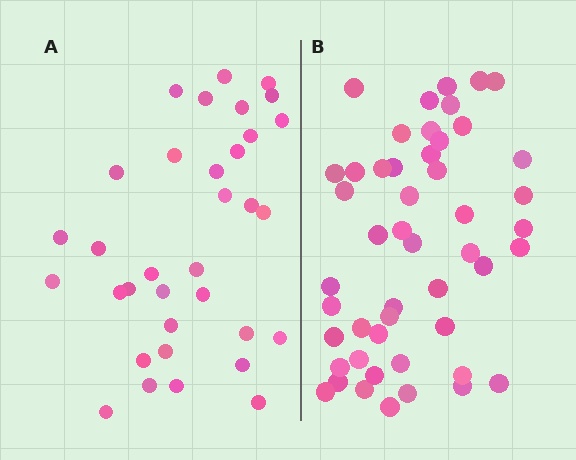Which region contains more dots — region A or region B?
Region B (the right region) has more dots.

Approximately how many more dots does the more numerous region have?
Region B has approximately 15 more dots than region A.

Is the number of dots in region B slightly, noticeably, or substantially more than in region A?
Region B has noticeably more, but not dramatically so. The ratio is roughly 1.4 to 1.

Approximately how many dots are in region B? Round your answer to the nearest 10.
About 50 dots. (The exact count is 49, which rounds to 50.)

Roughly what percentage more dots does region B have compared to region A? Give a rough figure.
About 45% more.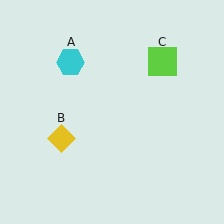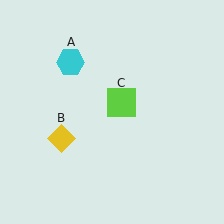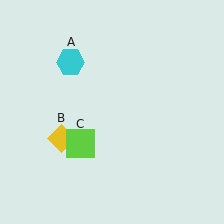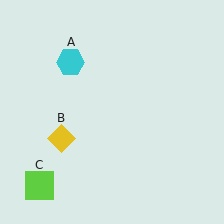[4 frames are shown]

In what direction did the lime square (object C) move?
The lime square (object C) moved down and to the left.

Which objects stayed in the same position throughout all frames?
Cyan hexagon (object A) and yellow diamond (object B) remained stationary.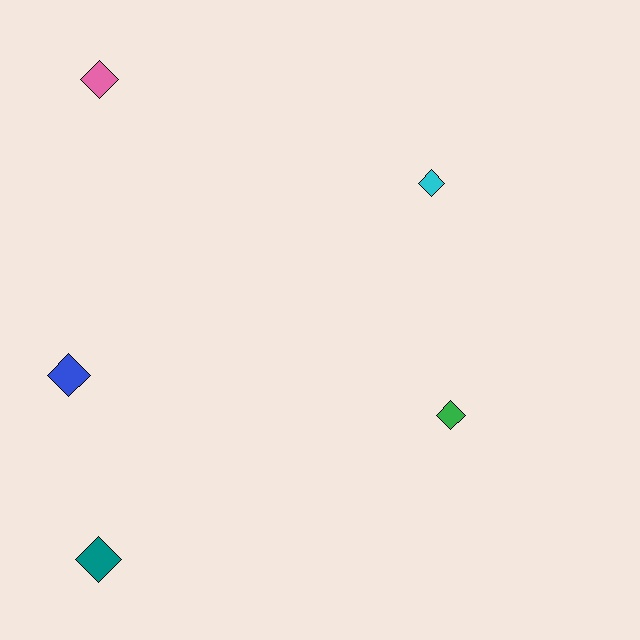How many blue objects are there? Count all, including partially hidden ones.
There is 1 blue object.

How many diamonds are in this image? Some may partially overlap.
There are 5 diamonds.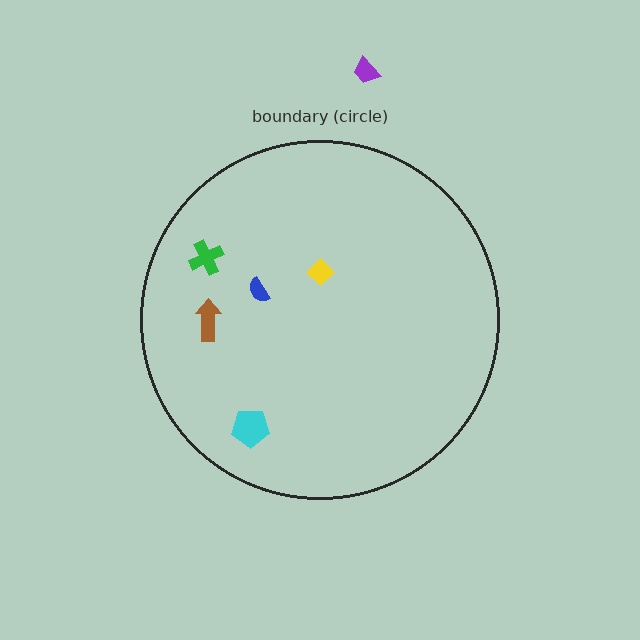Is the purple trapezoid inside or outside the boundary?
Outside.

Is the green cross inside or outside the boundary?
Inside.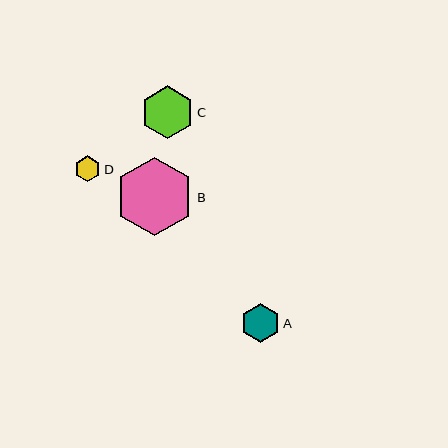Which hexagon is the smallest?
Hexagon D is the smallest with a size of approximately 26 pixels.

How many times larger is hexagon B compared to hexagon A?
Hexagon B is approximately 2.0 times the size of hexagon A.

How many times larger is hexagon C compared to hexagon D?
Hexagon C is approximately 2.0 times the size of hexagon D.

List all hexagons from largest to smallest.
From largest to smallest: B, C, A, D.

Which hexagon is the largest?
Hexagon B is the largest with a size of approximately 78 pixels.